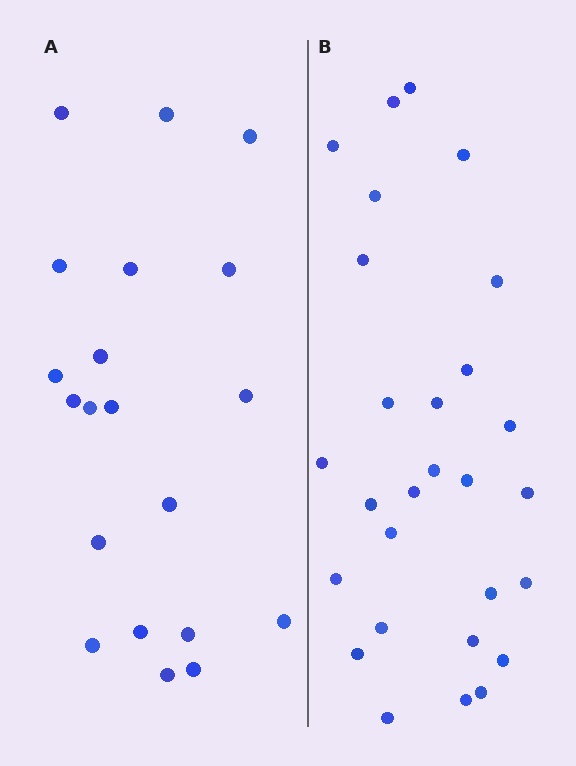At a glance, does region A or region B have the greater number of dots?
Region B (the right region) has more dots.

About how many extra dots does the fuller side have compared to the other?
Region B has roughly 8 or so more dots than region A.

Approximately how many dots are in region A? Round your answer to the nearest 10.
About 20 dots.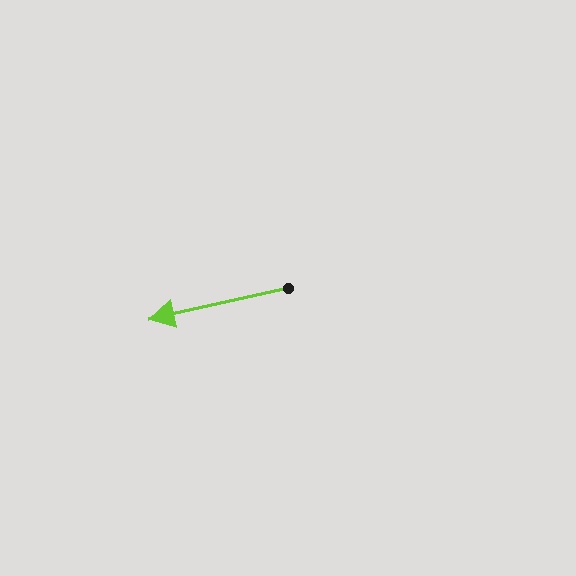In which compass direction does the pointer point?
West.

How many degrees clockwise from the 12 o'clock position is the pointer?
Approximately 257 degrees.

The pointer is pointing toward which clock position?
Roughly 9 o'clock.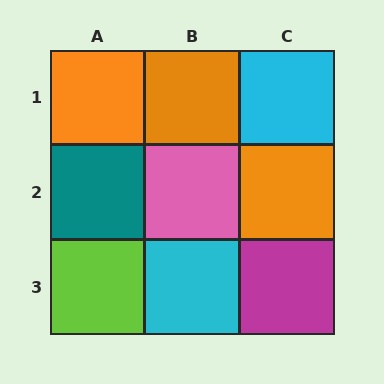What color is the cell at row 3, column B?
Cyan.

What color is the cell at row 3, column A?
Lime.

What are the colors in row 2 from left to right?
Teal, pink, orange.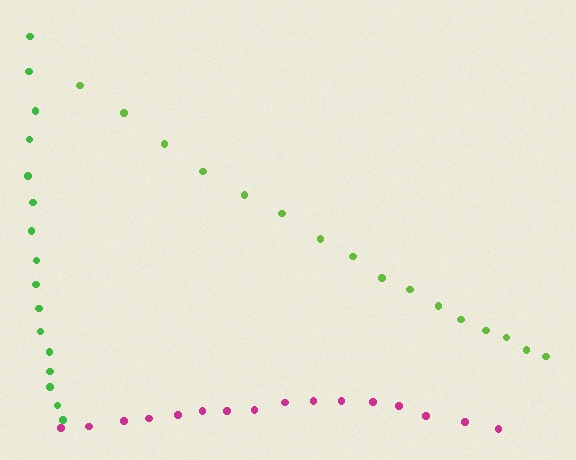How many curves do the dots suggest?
There are 3 distinct paths.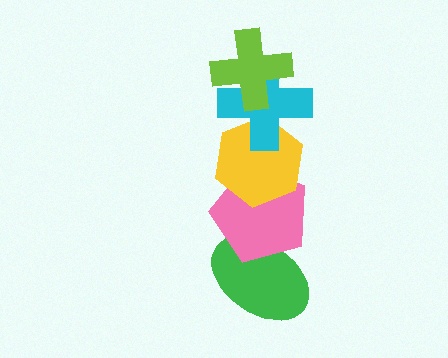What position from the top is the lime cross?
The lime cross is 1st from the top.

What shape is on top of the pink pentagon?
The yellow hexagon is on top of the pink pentagon.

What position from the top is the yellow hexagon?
The yellow hexagon is 3rd from the top.